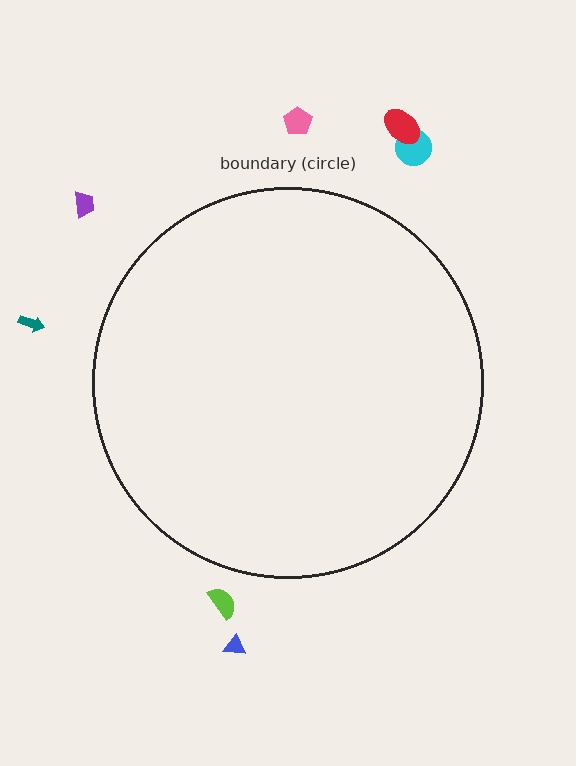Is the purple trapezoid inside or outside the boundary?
Outside.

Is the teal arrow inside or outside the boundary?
Outside.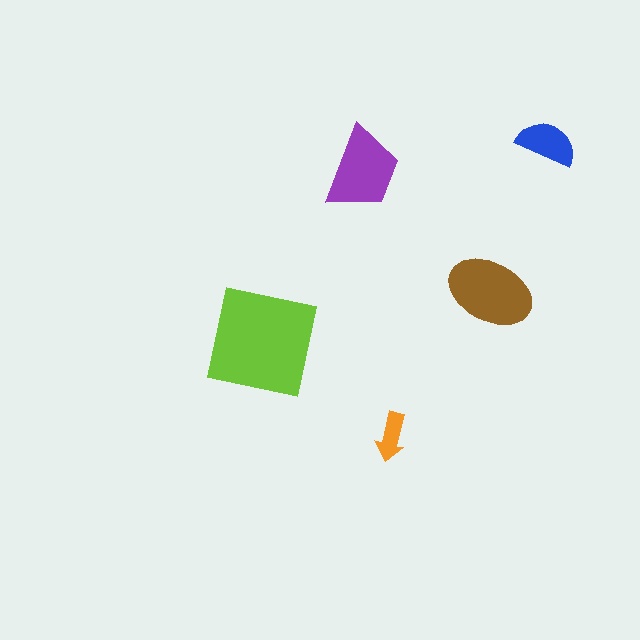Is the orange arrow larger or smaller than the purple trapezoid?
Smaller.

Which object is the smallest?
The orange arrow.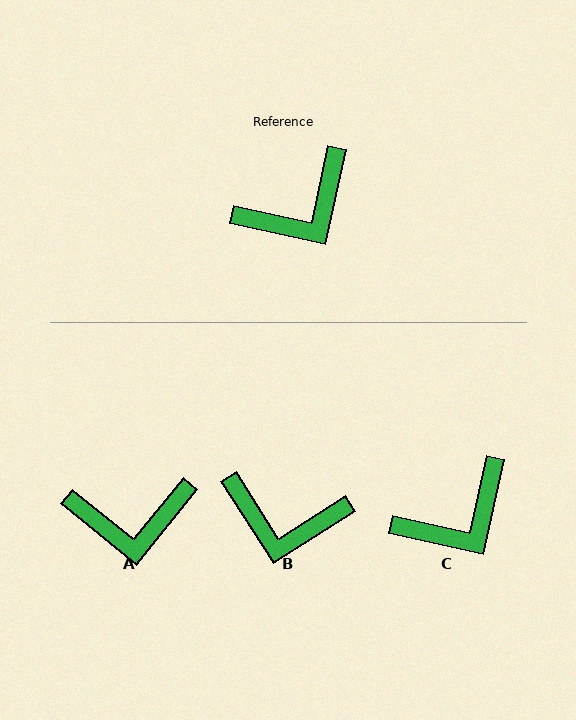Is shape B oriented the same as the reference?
No, it is off by about 45 degrees.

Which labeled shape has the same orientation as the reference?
C.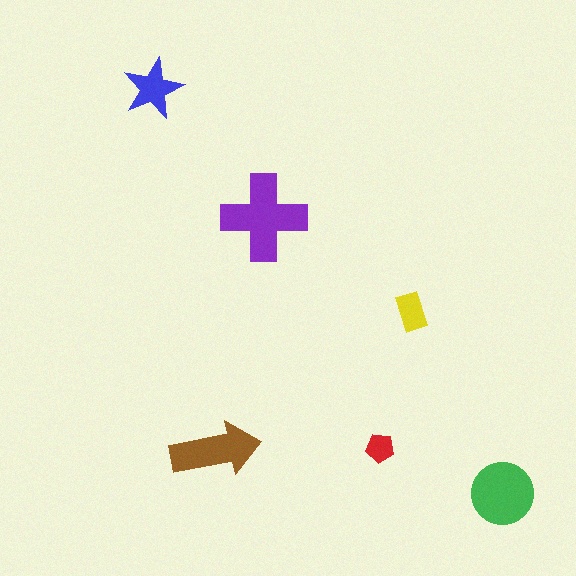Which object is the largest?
The purple cross.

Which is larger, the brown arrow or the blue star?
The brown arrow.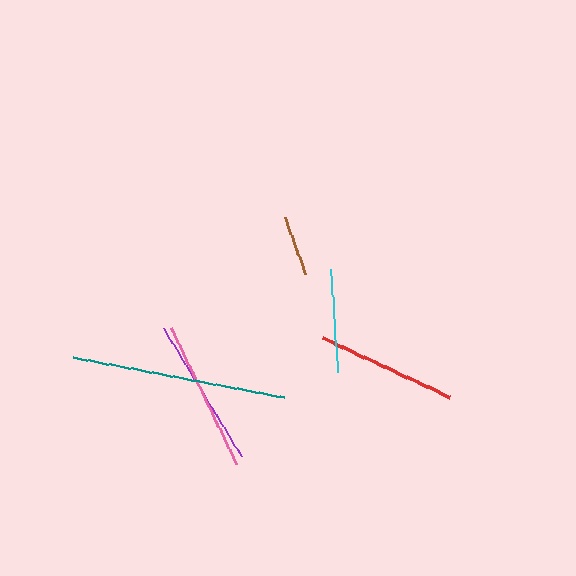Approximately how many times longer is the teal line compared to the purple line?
The teal line is approximately 1.4 times the length of the purple line.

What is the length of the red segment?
The red segment is approximately 140 pixels long.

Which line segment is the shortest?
The brown line is the shortest at approximately 61 pixels.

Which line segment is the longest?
The teal line is the longest at approximately 215 pixels.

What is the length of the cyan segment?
The cyan segment is approximately 102 pixels long.